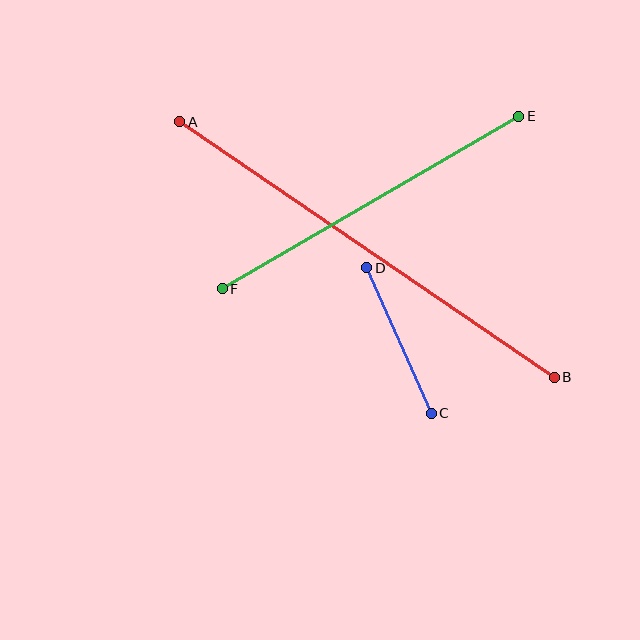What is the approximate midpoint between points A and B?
The midpoint is at approximately (367, 250) pixels.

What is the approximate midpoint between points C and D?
The midpoint is at approximately (399, 340) pixels.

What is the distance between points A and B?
The distance is approximately 453 pixels.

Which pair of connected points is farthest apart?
Points A and B are farthest apart.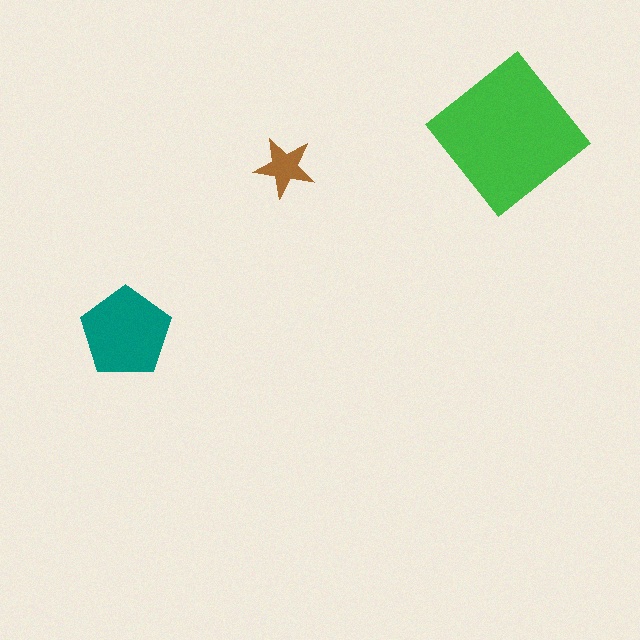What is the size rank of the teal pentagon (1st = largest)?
2nd.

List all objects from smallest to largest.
The brown star, the teal pentagon, the green diamond.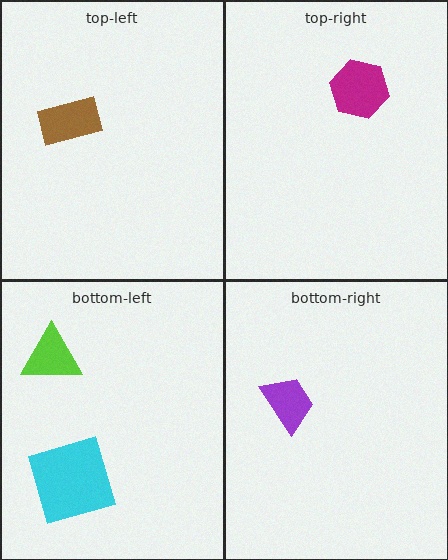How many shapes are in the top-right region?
1.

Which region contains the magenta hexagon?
The top-right region.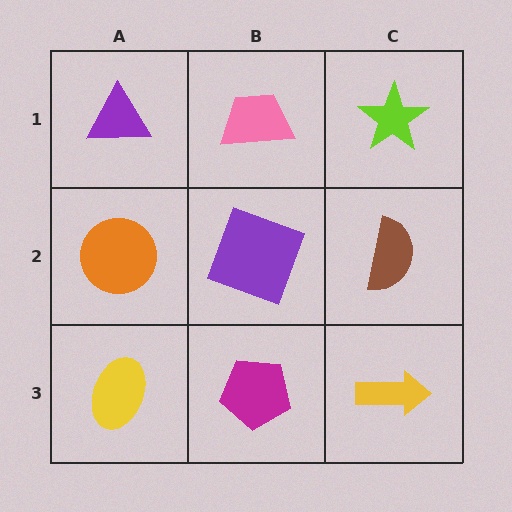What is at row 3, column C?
A yellow arrow.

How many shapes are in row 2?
3 shapes.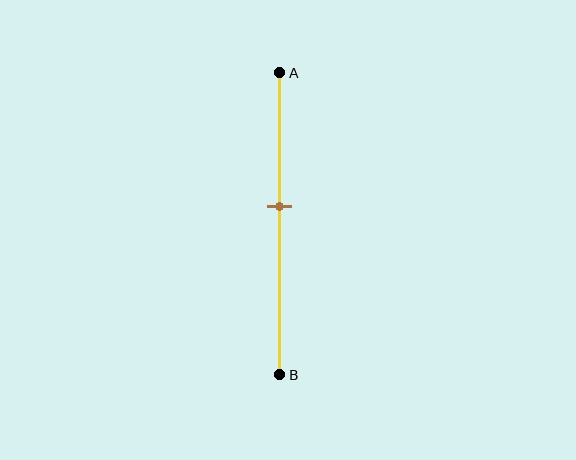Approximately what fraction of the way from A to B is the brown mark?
The brown mark is approximately 45% of the way from A to B.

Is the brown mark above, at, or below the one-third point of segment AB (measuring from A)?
The brown mark is below the one-third point of segment AB.